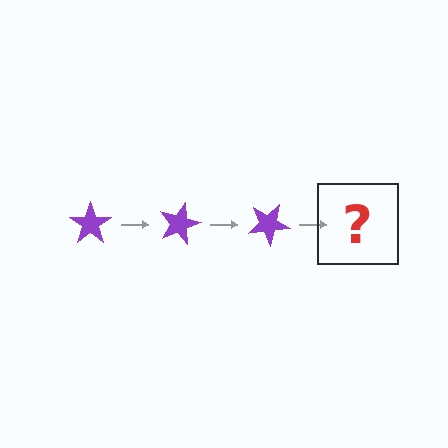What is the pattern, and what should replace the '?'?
The pattern is that the star rotates 15 degrees each step. The '?' should be a purple star rotated 45 degrees.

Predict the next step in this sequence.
The next step is a purple star rotated 45 degrees.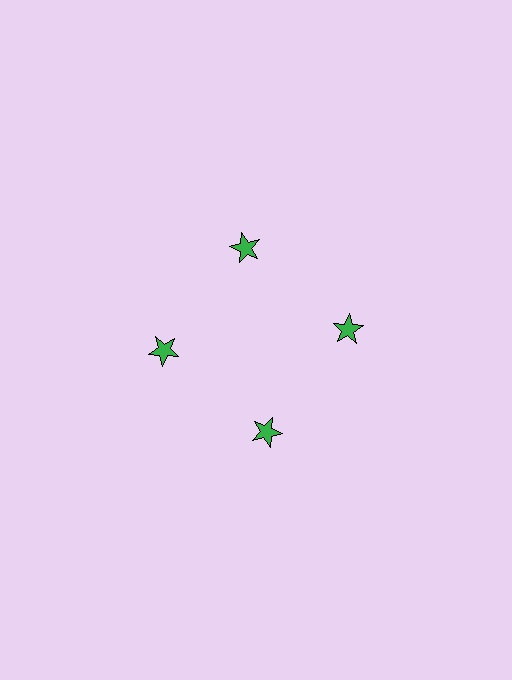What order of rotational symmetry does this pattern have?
This pattern has 4-fold rotational symmetry.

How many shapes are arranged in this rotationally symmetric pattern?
There are 4 shapes, arranged in 4 groups of 1.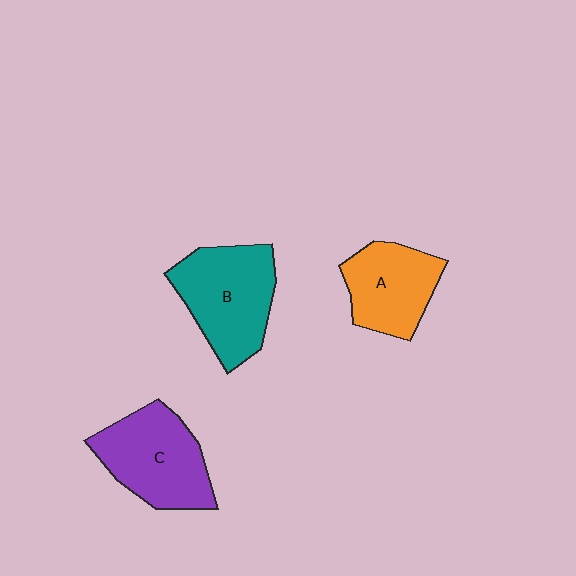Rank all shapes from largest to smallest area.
From largest to smallest: B (teal), C (purple), A (orange).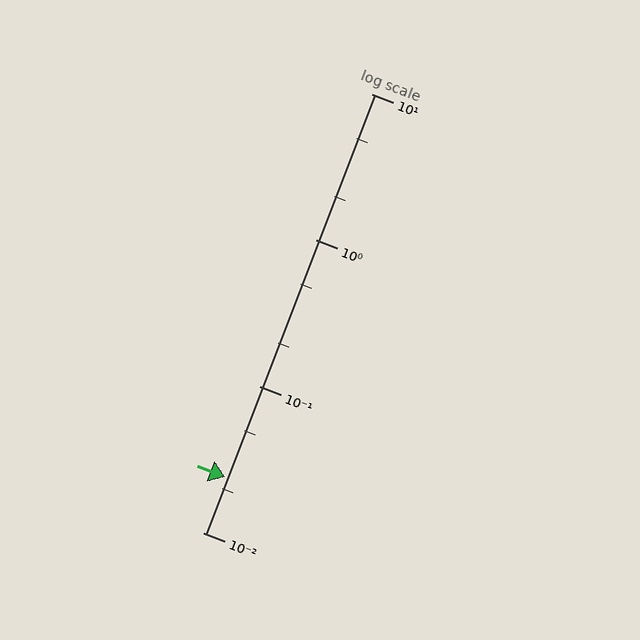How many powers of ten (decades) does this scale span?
The scale spans 3 decades, from 0.01 to 10.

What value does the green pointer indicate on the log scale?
The pointer indicates approximately 0.024.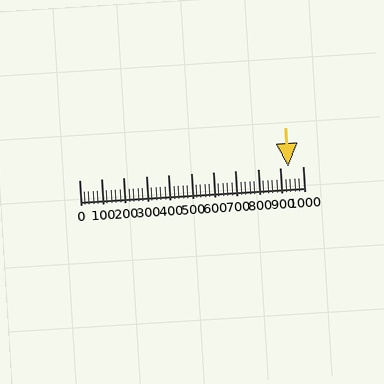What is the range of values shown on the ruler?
The ruler shows values from 0 to 1000.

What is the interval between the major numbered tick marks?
The major tick marks are spaced 100 units apart.